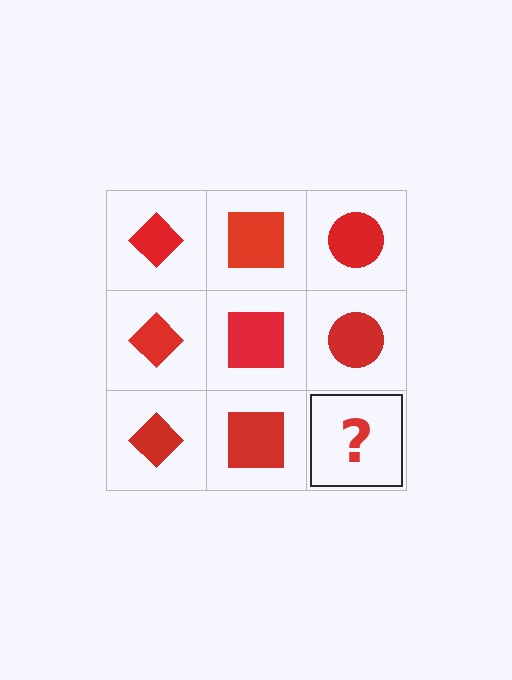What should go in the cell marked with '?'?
The missing cell should contain a red circle.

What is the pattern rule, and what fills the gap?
The rule is that each column has a consistent shape. The gap should be filled with a red circle.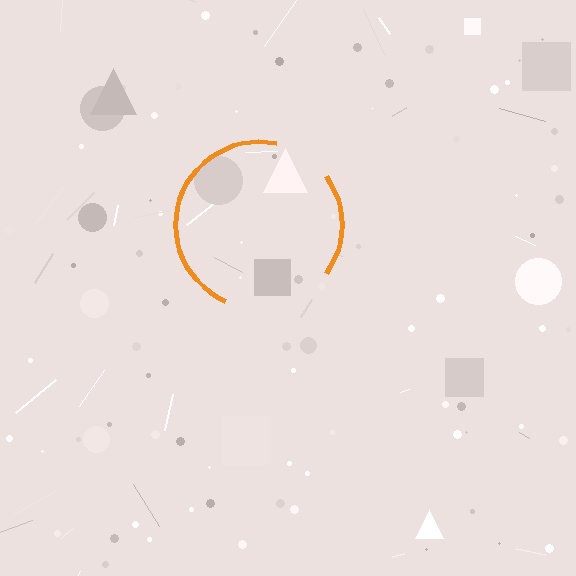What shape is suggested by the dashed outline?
The dashed outline suggests a circle.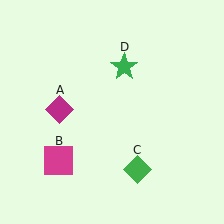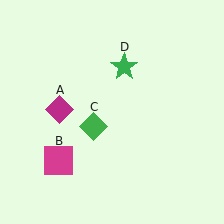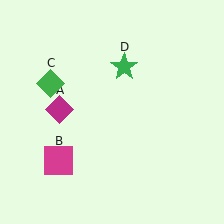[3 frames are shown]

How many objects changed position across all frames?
1 object changed position: green diamond (object C).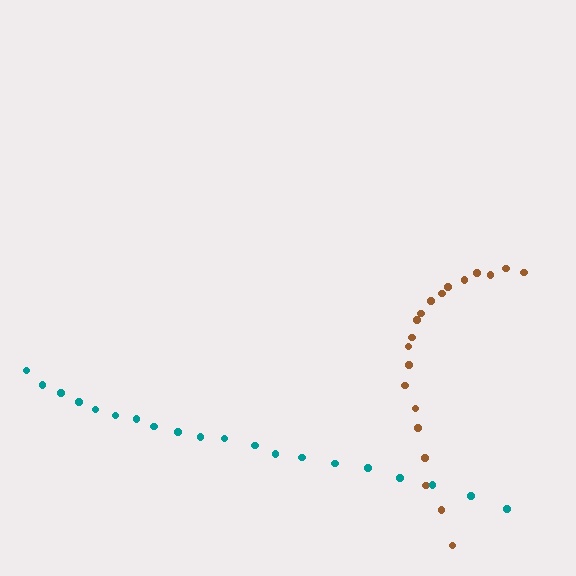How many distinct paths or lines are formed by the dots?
There are 2 distinct paths.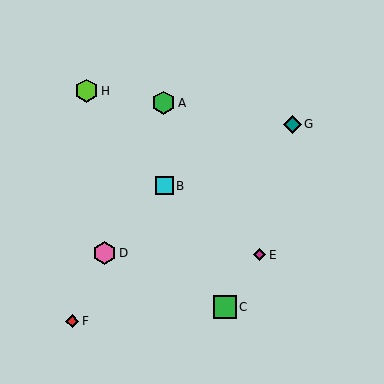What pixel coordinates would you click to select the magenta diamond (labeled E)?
Click at (260, 255) to select the magenta diamond E.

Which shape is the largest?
The green hexagon (labeled A) is the largest.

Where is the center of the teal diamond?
The center of the teal diamond is at (292, 124).